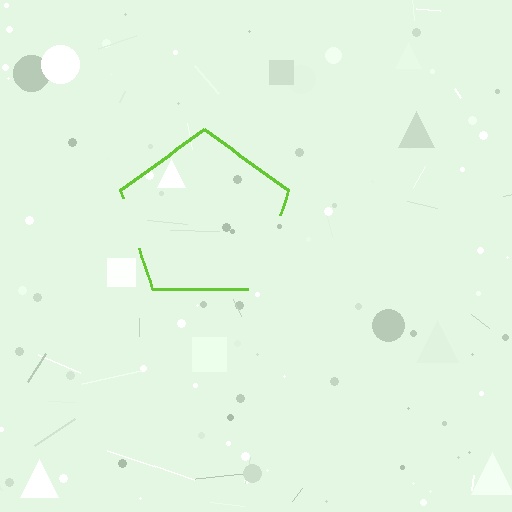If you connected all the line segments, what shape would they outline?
They would outline a pentagon.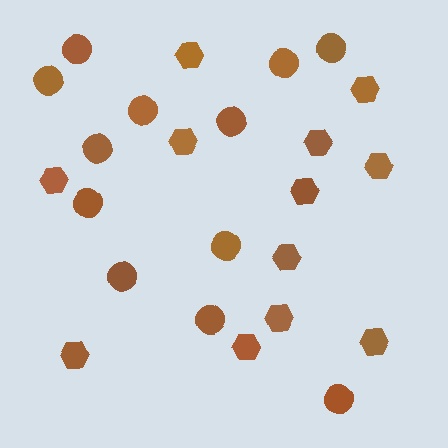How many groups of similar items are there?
There are 2 groups: one group of circles (12) and one group of hexagons (12).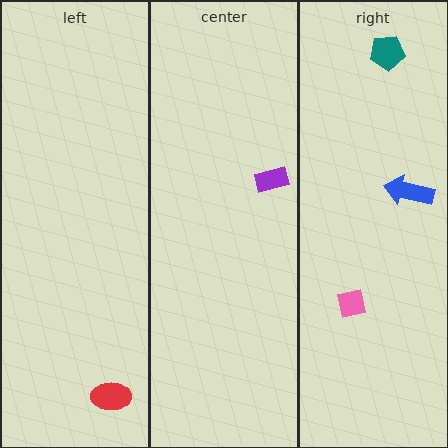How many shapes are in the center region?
1.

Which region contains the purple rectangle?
The center region.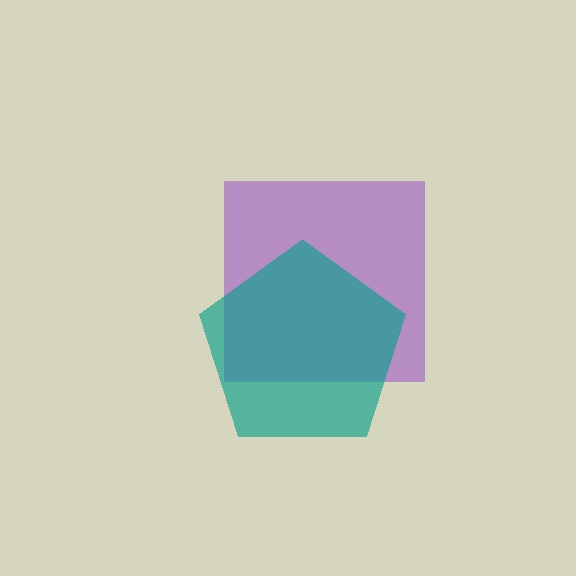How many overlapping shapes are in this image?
There are 2 overlapping shapes in the image.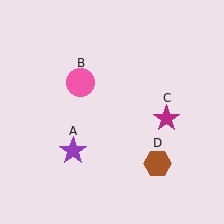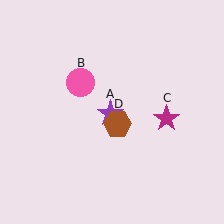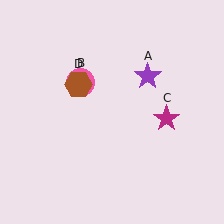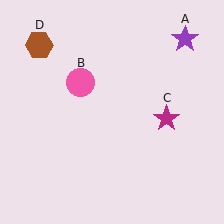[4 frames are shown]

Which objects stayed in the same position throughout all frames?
Pink circle (object B) and magenta star (object C) remained stationary.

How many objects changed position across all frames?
2 objects changed position: purple star (object A), brown hexagon (object D).